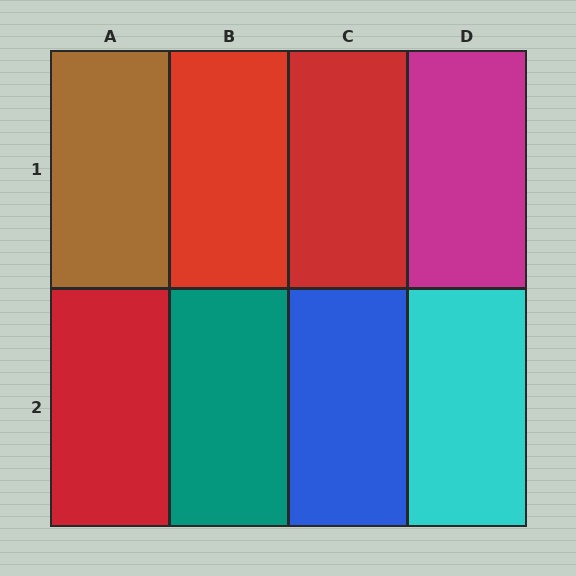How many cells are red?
3 cells are red.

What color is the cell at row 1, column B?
Red.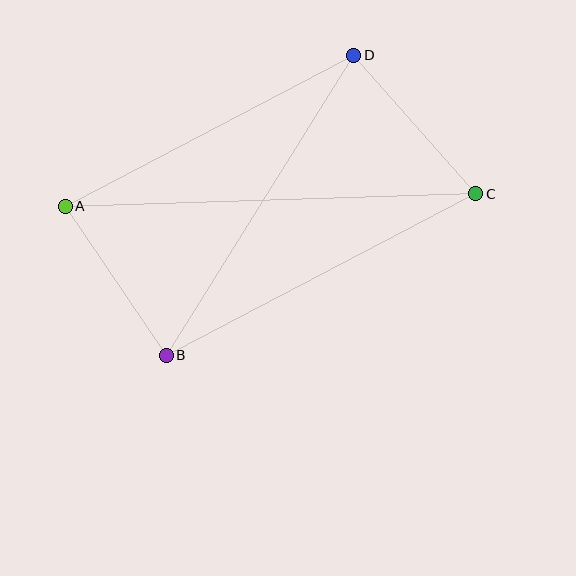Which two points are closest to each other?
Points A and B are closest to each other.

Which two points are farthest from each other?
Points A and C are farthest from each other.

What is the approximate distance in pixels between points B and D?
The distance between B and D is approximately 353 pixels.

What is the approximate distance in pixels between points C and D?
The distance between C and D is approximately 184 pixels.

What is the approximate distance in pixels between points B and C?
The distance between B and C is approximately 349 pixels.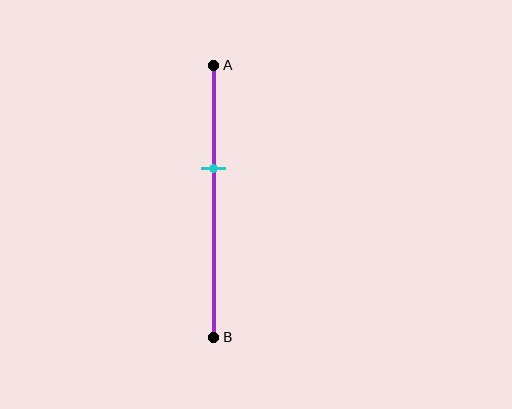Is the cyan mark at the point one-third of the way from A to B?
No, the mark is at about 40% from A, not at the 33% one-third point.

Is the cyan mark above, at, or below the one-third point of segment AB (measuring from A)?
The cyan mark is below the one-third point of segment AB.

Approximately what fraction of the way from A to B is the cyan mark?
The cyan mark is approximately 40% of the way from A to B.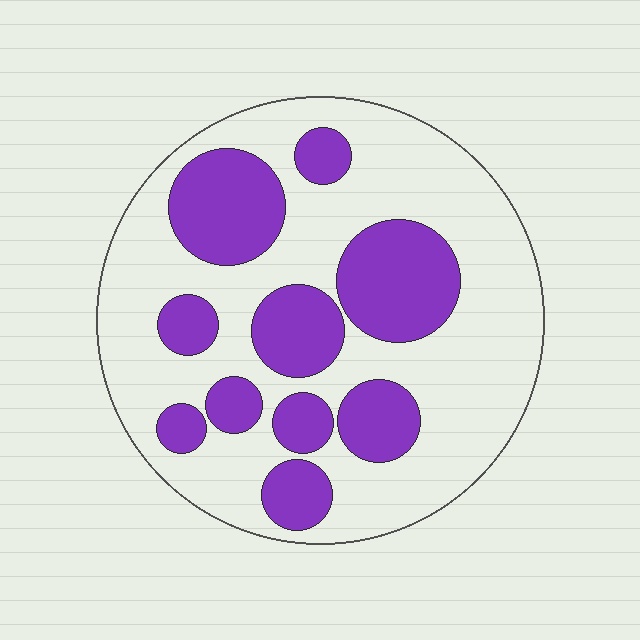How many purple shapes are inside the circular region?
10.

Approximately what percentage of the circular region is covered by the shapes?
Approximately 35%.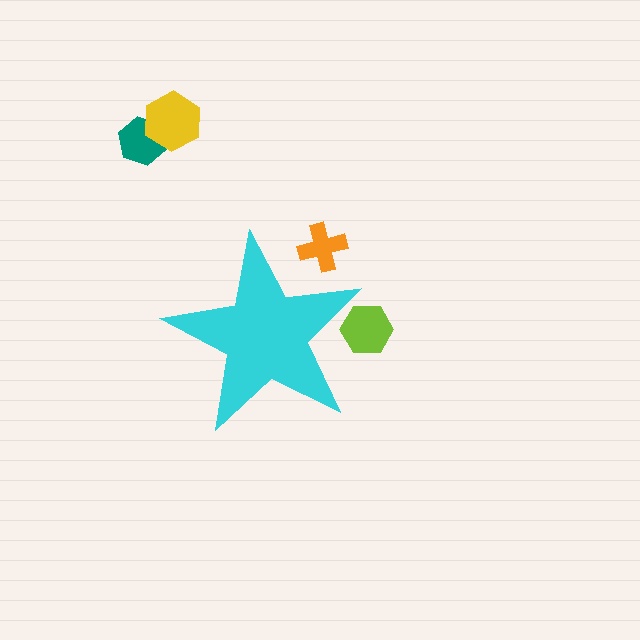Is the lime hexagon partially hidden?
Yes, the lime hexagon is partially hidden behind the cyan star.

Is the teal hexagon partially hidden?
No, the teal hexagon is fully visible.